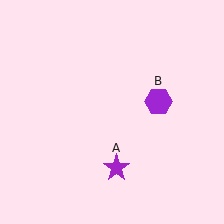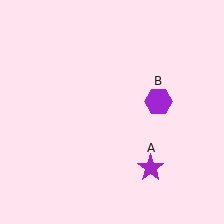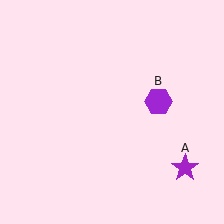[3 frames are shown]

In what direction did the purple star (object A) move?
The purple star (object A) moved right.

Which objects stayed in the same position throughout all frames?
Purple hexagon (object B) remained stationary.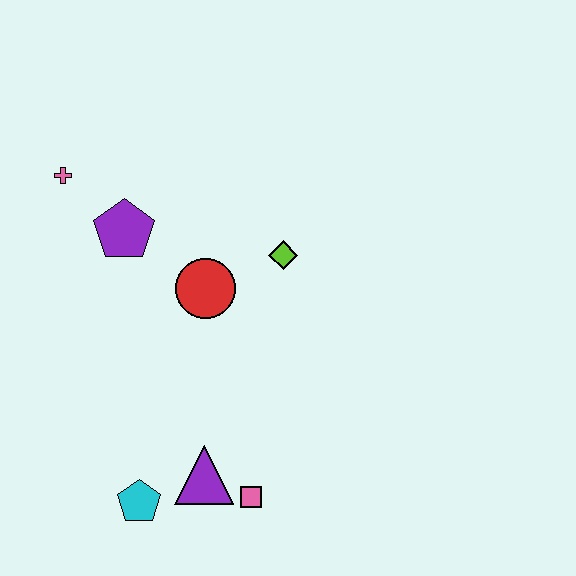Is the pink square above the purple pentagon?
No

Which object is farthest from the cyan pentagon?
The pink cross is farthest from the cyan pentagon.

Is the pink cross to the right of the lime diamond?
No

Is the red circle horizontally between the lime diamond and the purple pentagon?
Yes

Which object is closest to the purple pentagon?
The pink cross is closest to the purple pentagon.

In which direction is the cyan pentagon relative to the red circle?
The cyan pentagon is below the red circle.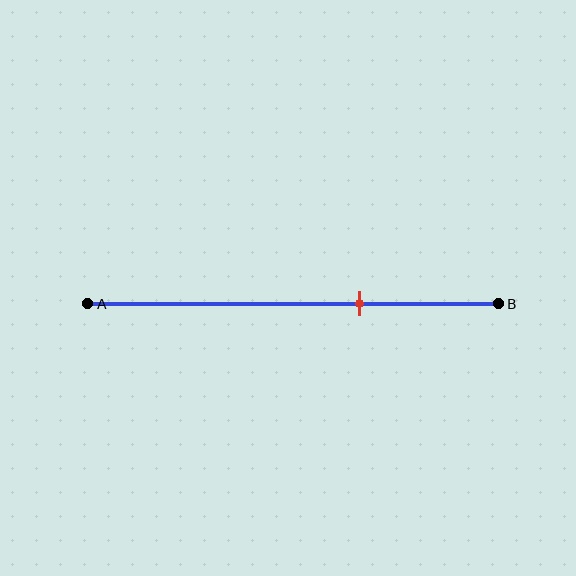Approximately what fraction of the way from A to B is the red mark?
The red mark is approximately 65% of the way from A to B.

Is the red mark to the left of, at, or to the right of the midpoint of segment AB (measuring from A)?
The red mark is to the right of the midpoint of segment AB.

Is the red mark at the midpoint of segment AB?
No, the mark is at about 65% from A, not at the 50% midpoint.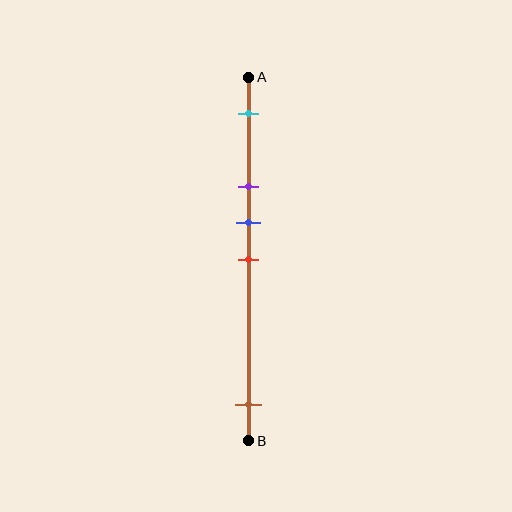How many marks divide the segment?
There are 5 marks dividing the segment.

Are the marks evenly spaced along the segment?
No, the marks are not evenly spaced.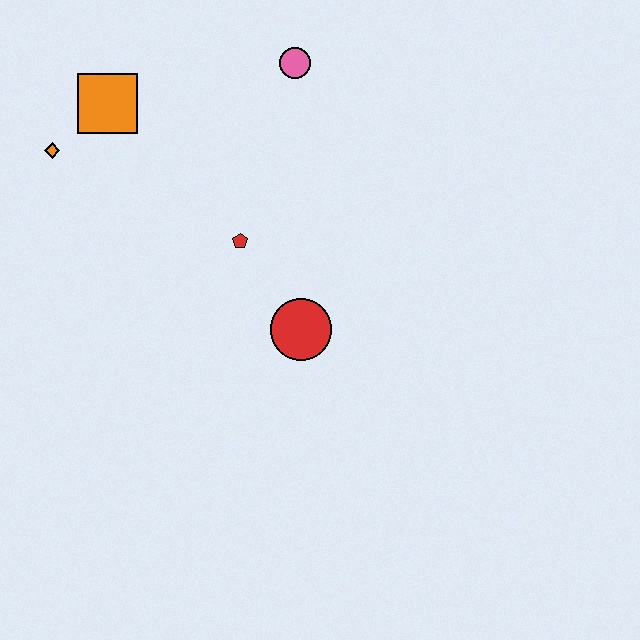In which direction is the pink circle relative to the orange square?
The pink circle is to the right of the orange square.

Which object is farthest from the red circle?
The orange diamond is farthest from the red circle.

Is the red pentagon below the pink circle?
Yes